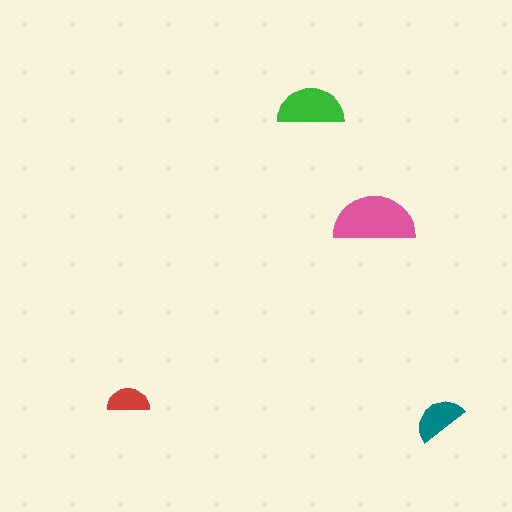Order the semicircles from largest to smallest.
the pink one, the green one, the teal one, the red one.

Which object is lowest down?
The teal semicircle is bottommost.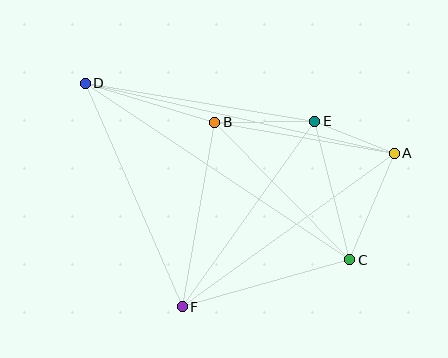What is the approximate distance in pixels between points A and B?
The distance between A and B is approximately 182 pixels.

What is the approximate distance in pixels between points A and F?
The distance between A and F is approximately 262 pixels.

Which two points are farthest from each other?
Points C and D are farthest from each other.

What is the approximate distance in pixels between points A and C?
The distance between A and C is approximately 115 pixels.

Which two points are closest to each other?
Points A and E are closest to each other.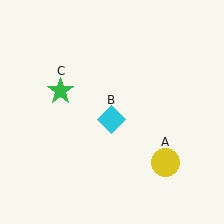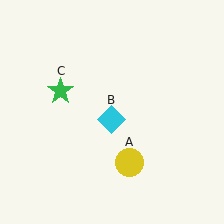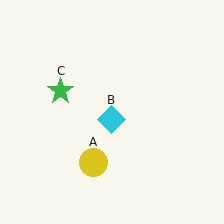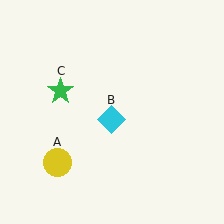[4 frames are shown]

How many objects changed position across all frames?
1 object changed position: yellow circle (object A).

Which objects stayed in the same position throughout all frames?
Cyan diamond (object B) and green star (object C) remained stationary.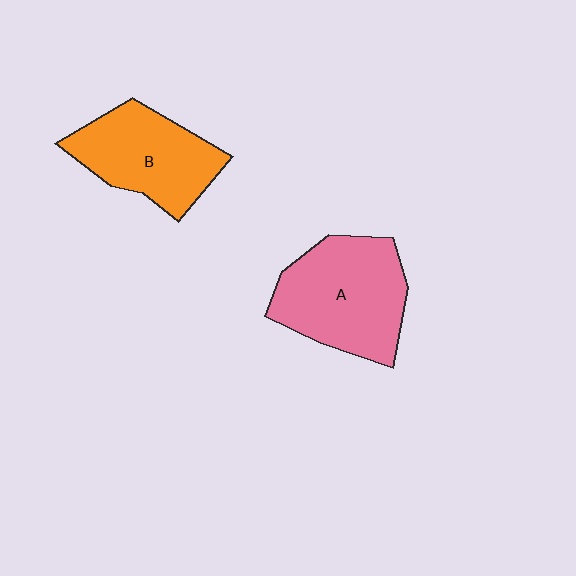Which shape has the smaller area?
Shape B (orange).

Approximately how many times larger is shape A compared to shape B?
Approximately 1.2 times.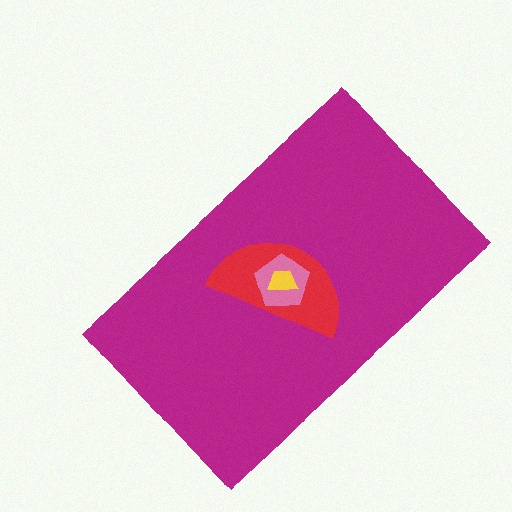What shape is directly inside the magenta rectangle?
The red semicircle.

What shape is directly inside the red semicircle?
The pink pentagon.